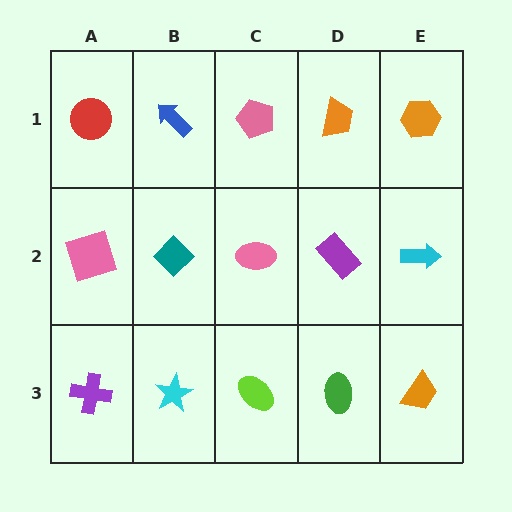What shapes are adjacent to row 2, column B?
A blue arrow (row 1, column B), a cyan star (row 3, column B), a pink square (row 2, column A), a pink ellipse (row 2, column C).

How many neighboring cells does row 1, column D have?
3.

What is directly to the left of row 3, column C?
A cyan star.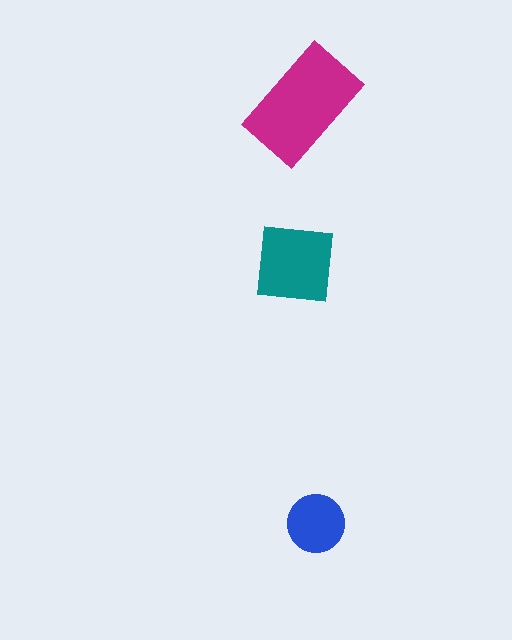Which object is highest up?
The magenta rectangle is topmost.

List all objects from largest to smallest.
The magenta rectangle, the teal square, the blue circle.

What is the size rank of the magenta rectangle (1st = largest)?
1st.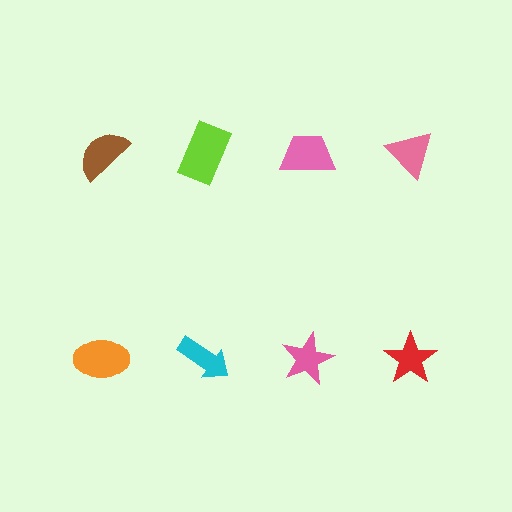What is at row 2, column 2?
A cyan arrow.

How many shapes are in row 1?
4 shapes.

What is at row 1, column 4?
A pink triangle.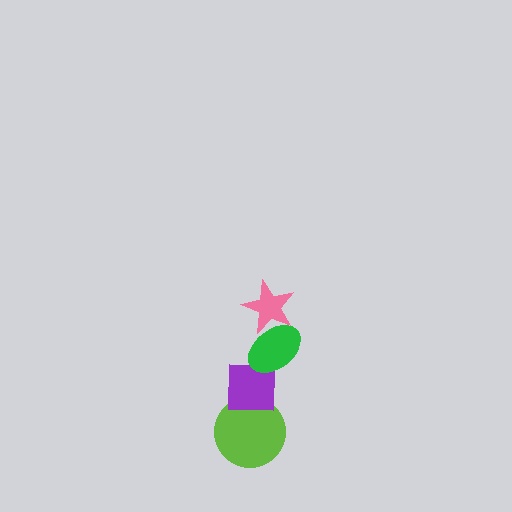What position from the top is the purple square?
The purple square is 3rd from the top.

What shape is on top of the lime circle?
The purple square is on top of the lime circle.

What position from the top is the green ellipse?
The green ellipse is 2nd from the top.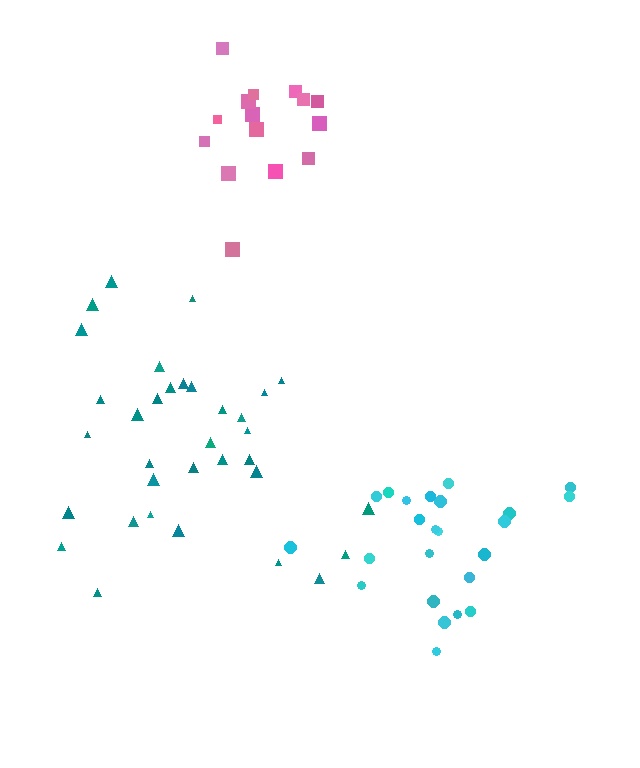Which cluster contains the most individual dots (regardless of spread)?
Teal (34).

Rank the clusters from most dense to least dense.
cyan, pink, teal.